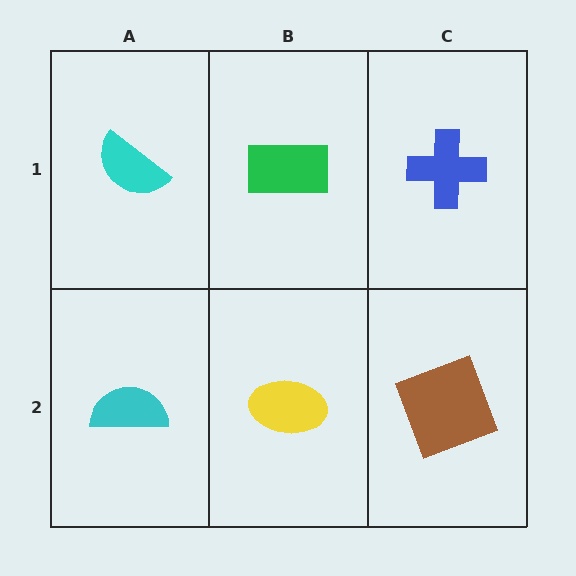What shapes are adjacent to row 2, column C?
A blue cross (row 1, column C), a yellow ellipse (row 2, column B).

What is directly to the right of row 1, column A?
A green rectangle.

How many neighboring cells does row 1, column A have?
2.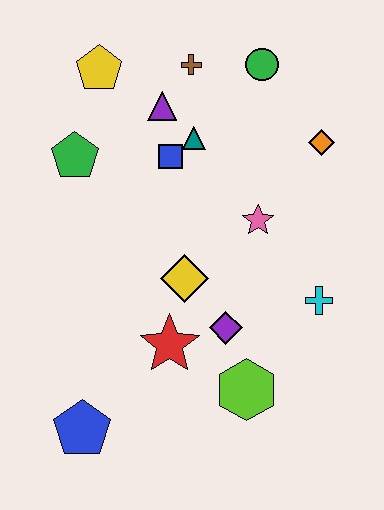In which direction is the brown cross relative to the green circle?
The brown cross is to the left of the green circle.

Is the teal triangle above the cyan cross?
Yes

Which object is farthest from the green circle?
The blue pentagon is farthest from the green circle.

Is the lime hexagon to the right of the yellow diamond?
Yes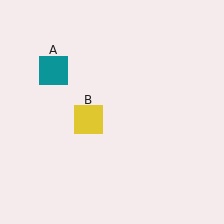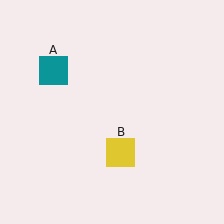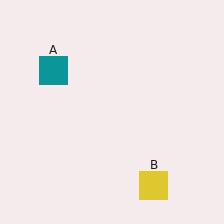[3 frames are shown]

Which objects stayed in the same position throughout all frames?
Teal square (object A) remained stationary.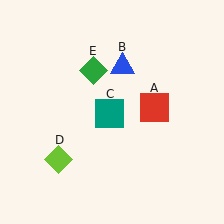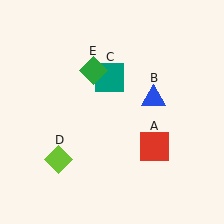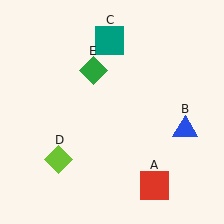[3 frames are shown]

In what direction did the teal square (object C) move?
The teal square (object C) moved up.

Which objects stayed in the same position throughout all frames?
Lime diamond (object D) and green diamond (object E) remained stationary.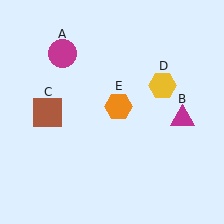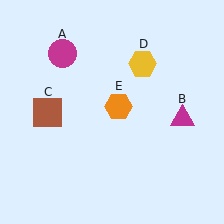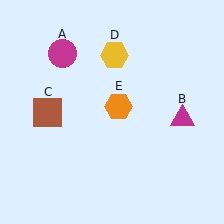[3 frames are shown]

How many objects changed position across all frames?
1 object changed position: yellow hexagon (object D).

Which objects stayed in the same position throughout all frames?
Magenta circle (object A) and magenta triangle (object B) and brown square (object C) and orange hexagon (object E) remained stationary.